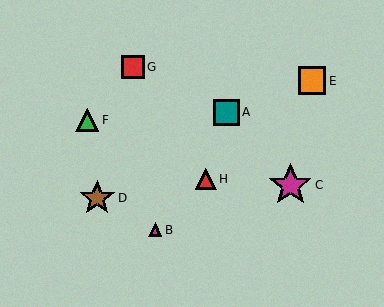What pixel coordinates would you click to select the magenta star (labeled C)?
Click at (290, 185) to select the magenta star C.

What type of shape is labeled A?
Shape A is a teal square.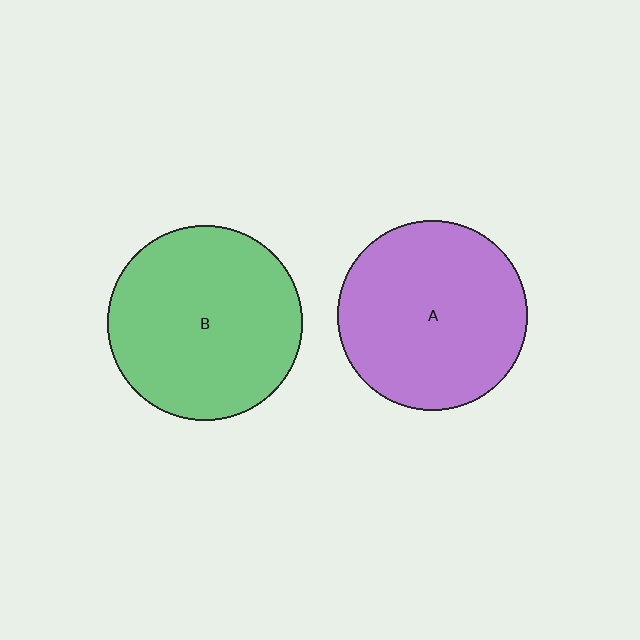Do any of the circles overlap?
No, none of the circles overlap.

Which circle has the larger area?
Circle B (green).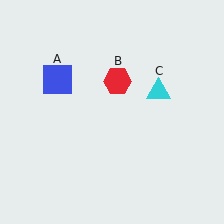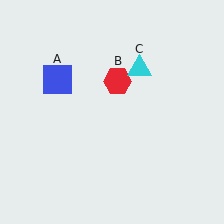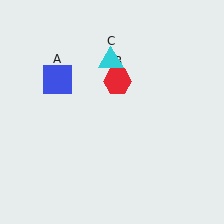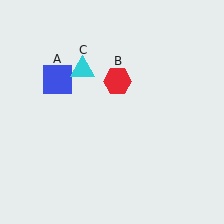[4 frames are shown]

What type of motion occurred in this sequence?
The cyan triangle (object C) rotated counterclockwise around the center of the scene.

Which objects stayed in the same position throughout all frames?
Blue square (object A) and red hexagon (object B) remained stationary.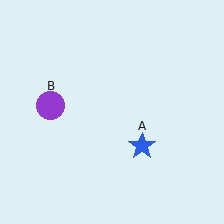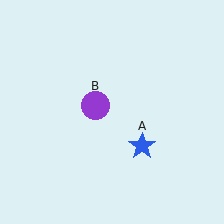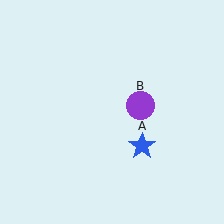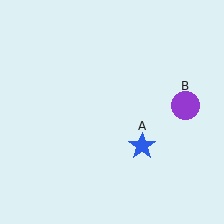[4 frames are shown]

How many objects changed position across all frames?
1 object changed position: purple circle (object B).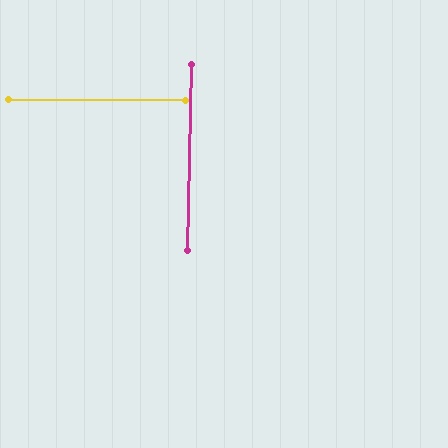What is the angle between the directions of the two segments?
Approximately 89 degrees.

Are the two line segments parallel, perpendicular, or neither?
Perpendicular — they meet at approximately 89°.